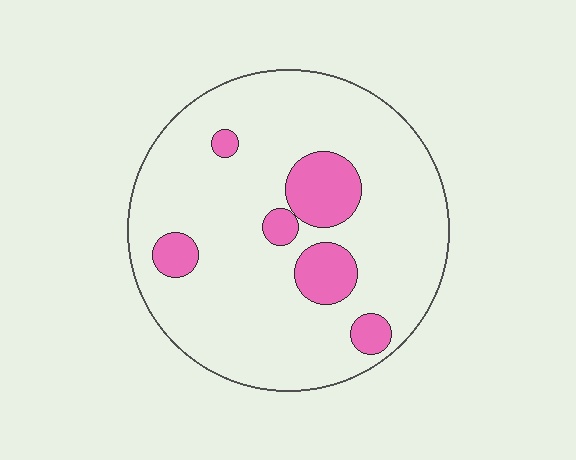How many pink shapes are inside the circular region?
6.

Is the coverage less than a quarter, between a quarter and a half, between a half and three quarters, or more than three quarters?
Less than a quarter.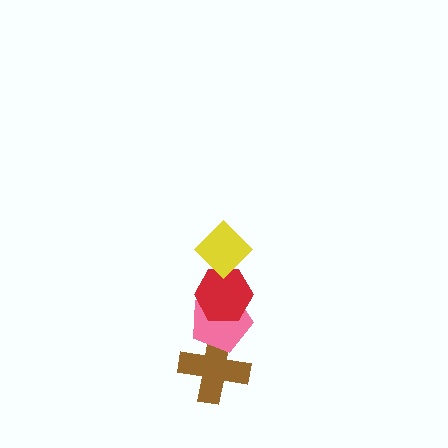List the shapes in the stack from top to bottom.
From top to bottom: the yellow diamond, the red hexagon, the pink pentagon, the brown cross.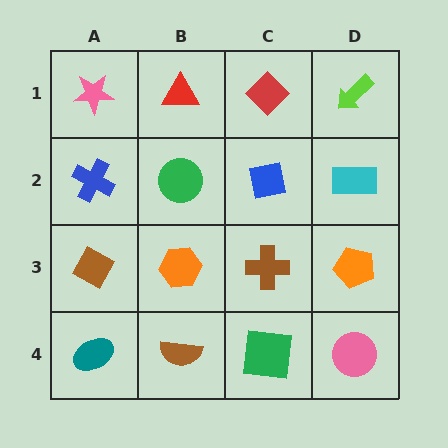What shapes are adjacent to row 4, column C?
A brown cross (row 3, column C), a brown semicircle (row 4, column B), a pink circle (row 4, column D).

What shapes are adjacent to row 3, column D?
A cyan rectangle (row 2, column D), a pink circle (row 4, column D), a brown cross (row 3, column C).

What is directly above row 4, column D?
An orange pentagon.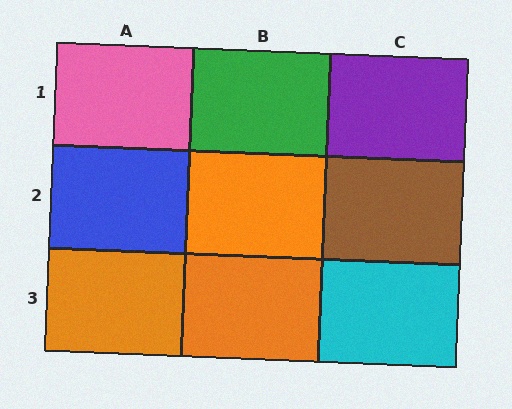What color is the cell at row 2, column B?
Orange.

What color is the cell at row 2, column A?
Blue.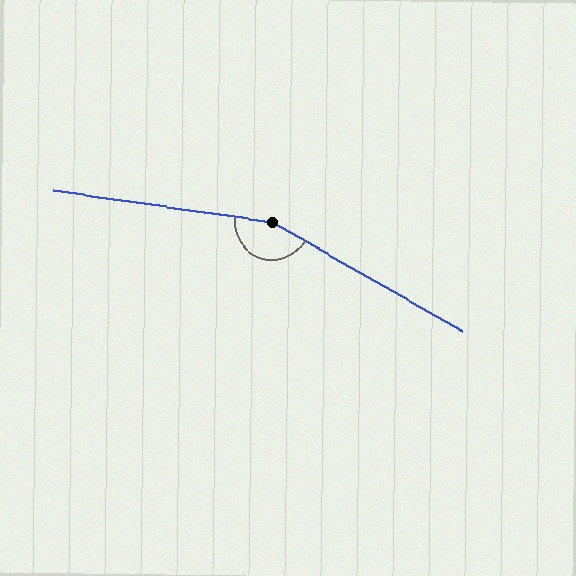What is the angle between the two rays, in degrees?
Approximately 158 degrees.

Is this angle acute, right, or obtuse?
It is obtuse.